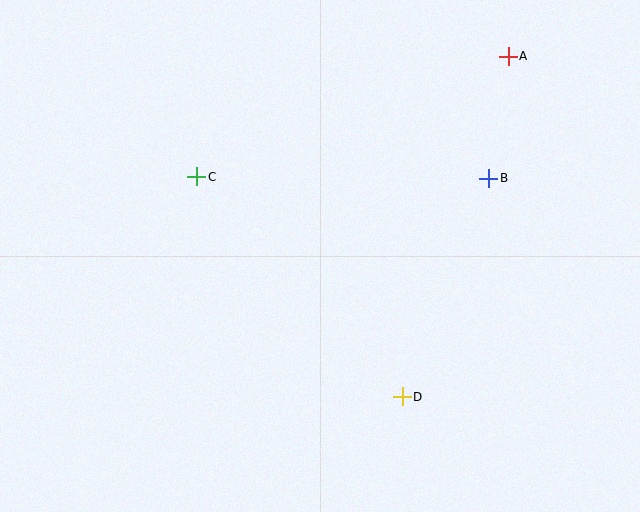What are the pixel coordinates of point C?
Point C is at (197, 177).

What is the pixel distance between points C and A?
The distance between C and A is 334 pixels.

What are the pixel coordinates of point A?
Point A is at (508, 56).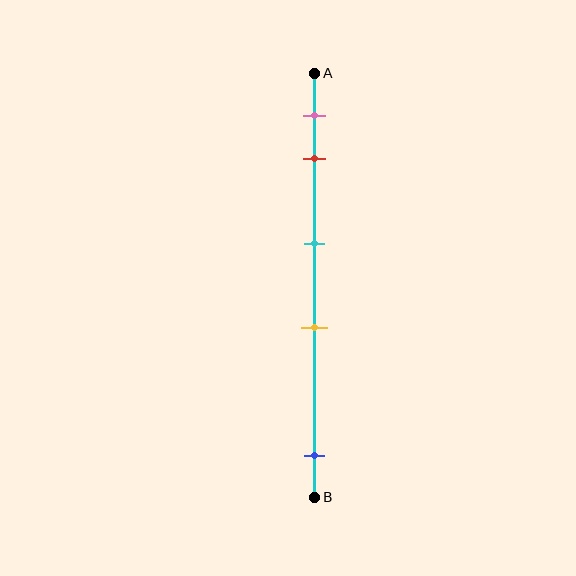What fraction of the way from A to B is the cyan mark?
The cyan mark is approximately 40% (0.4) of the way from A to B.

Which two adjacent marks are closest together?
The pink and red marks are the closest adjacent pair.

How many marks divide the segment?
There are 5 marks dividing the segment.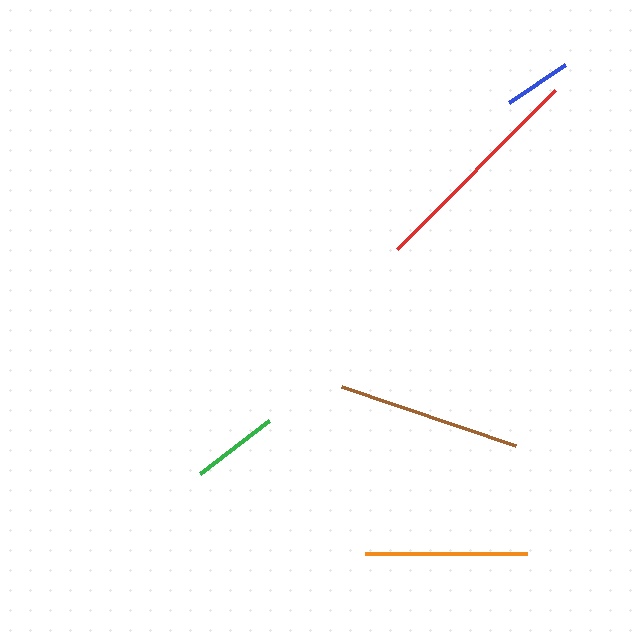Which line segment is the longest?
The red line is the longest at approximately 224 pixels.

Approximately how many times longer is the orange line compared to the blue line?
The orange line is approximately 2.4 times the length of the blue line.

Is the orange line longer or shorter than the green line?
The orange line is longer than the green line.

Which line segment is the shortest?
The blue line is the shortest at approximately 67 pixels.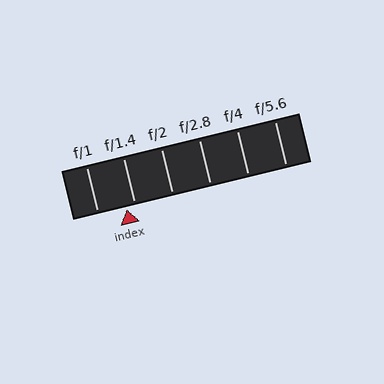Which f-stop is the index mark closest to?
The index mark is closest to f/1.4.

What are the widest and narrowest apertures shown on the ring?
The widest aperture shown is f/1 and the narrowest is f/5.6.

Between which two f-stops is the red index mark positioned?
The index mark is between f/1 and f/1.4.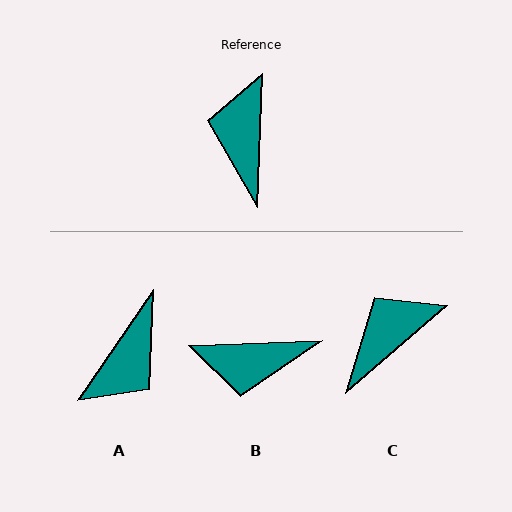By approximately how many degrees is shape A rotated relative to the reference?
Approximately 148 degrees counter-clockwise.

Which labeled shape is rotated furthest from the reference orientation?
A, about 148 degrees away.